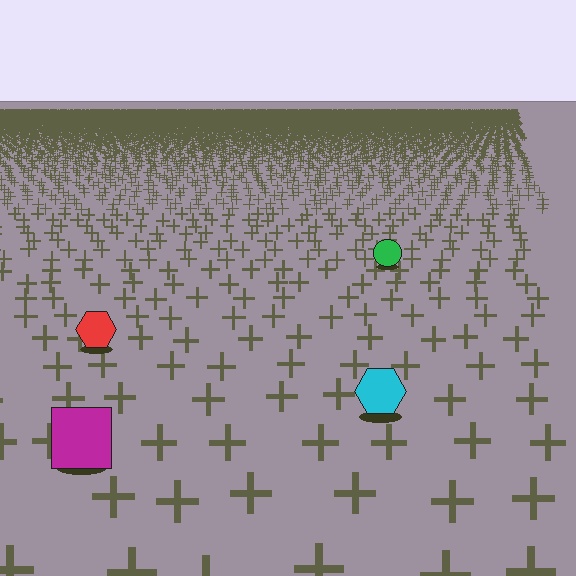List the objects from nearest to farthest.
From nearest to farthest: the magenta square, the cyan hexagon, the red hexagon, the green circle.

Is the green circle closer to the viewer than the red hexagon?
No. The red hexagon is closer — you can tell from the texture gradient: the ground texture is coarser near it.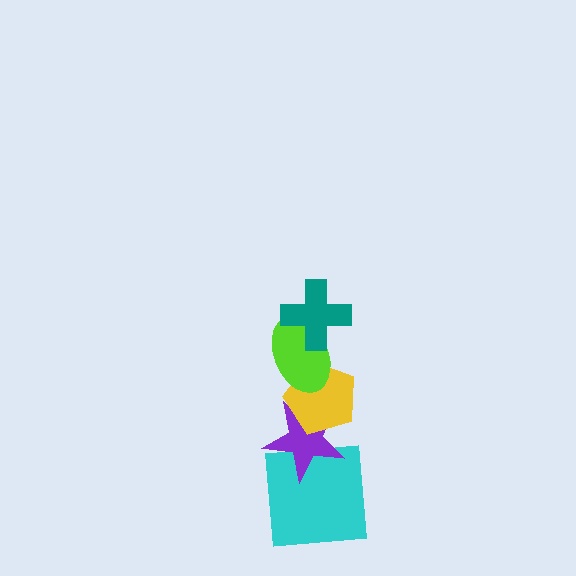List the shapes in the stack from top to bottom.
From top to bottom: the teal cross, the lime ellipse, the yellow pentagon, the purple star, the cyan square.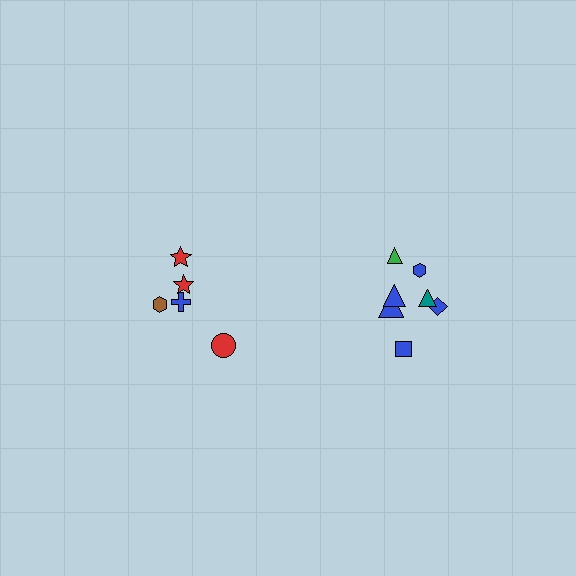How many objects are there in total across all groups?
There are 12 objects.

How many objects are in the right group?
There are 7 objects.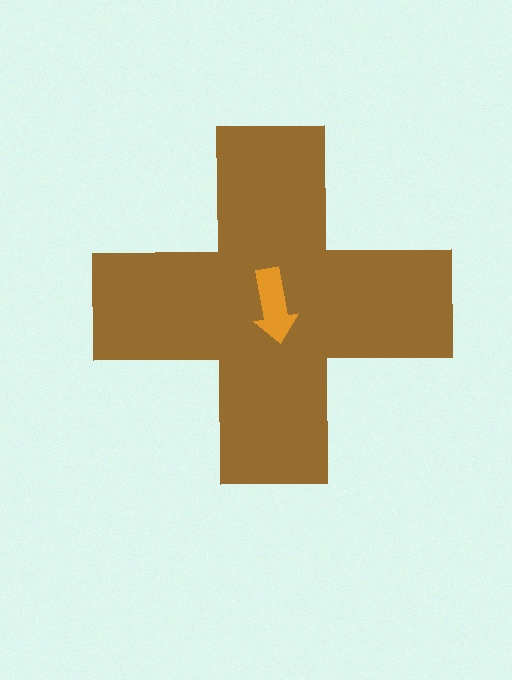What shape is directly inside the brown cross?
The orange arrow.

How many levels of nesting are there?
2.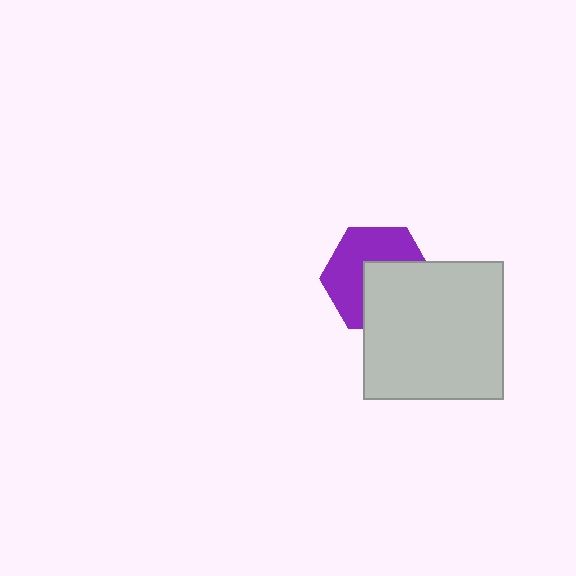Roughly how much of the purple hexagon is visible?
About half of it is visible (roughly 54%).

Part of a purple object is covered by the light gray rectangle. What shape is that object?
It is a hexagon.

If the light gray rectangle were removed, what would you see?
You would see the complete purple hexagon.